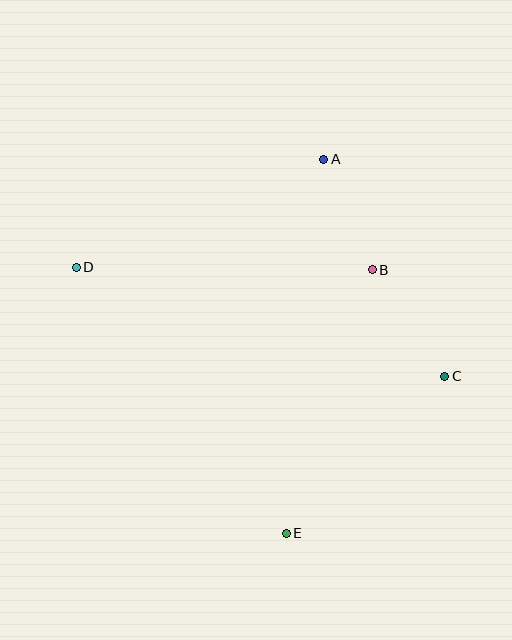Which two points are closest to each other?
Points A and B are closest to each other.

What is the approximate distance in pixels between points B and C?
The distance between B and C is approximately 129 pixels.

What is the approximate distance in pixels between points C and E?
The distance between C and E is approximately 223 pixels.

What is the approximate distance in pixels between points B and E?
The distance between B and E is approximately 277 pixels.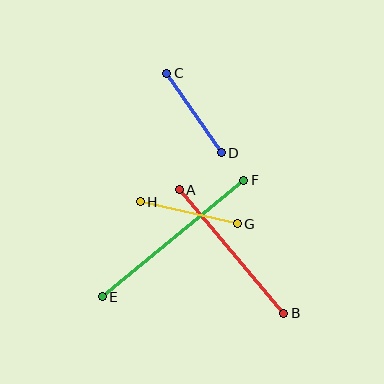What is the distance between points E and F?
The distance is approximately 184 pixels.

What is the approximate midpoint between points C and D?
The midpoint is at approximately (194, 113) pixels.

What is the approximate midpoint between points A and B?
The midpoint is at approximately (232, 251) pixels.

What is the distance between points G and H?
The distance is approximately 99 pixels.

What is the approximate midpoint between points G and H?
The midpoint is at approximately (189, 213) pixels.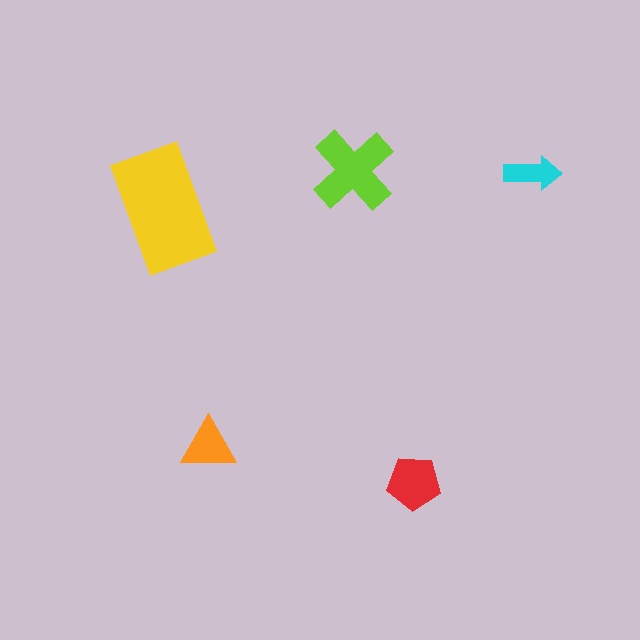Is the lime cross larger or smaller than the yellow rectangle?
Smaller.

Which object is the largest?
The yellow rectangle.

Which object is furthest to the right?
The cyan arrow is rightmost.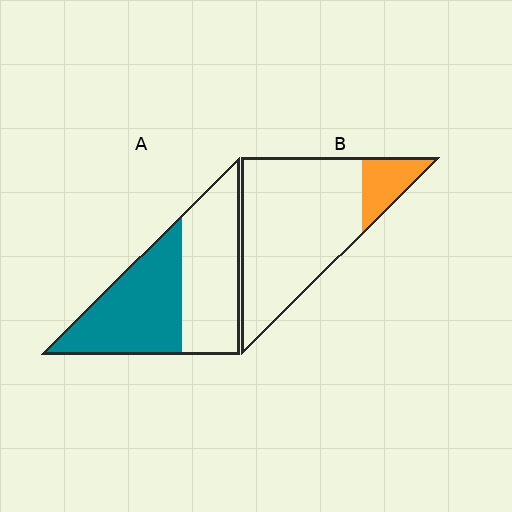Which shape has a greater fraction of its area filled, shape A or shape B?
Shape A.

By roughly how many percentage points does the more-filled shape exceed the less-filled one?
By roughly 35 percentage points (A over B).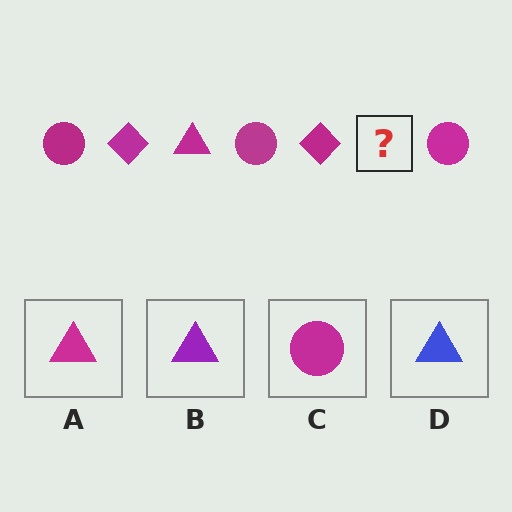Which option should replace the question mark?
Option A.